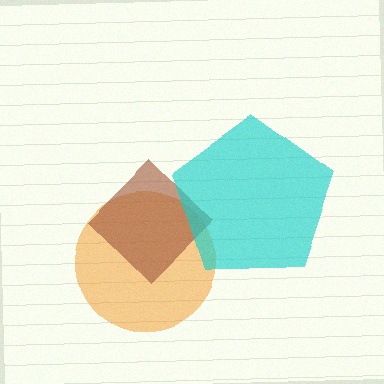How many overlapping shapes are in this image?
There are 3 overlapping shapes in the image.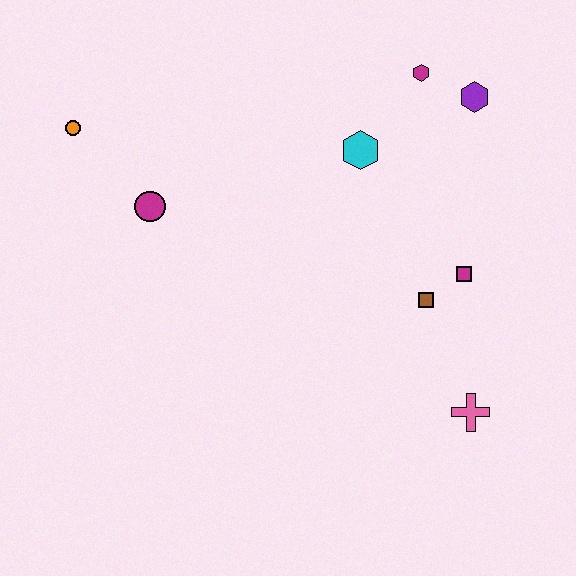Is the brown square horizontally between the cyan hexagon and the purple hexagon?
Yes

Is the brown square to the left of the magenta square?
Yes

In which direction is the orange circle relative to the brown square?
The orange circle is to the left of the brown square.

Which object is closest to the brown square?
The magenta square is closest to the brown square.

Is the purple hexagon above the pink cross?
Yes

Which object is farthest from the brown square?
The orange circle is farthest from the brown square.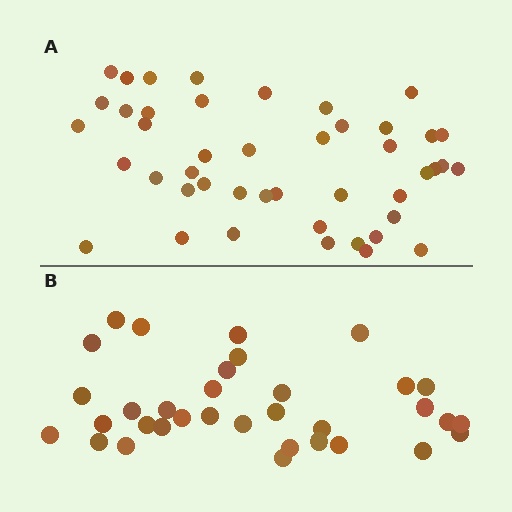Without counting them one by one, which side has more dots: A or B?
Region A (the top region) has more dots.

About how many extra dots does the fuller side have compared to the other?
Region A has roughly 12 or so more dots than region B.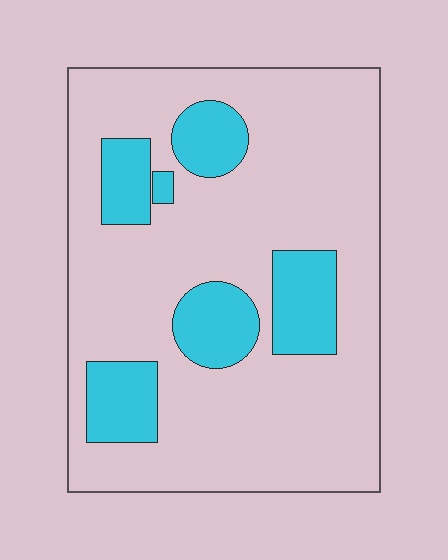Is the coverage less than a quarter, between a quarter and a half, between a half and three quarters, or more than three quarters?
Less than a quarter.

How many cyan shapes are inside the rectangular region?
6.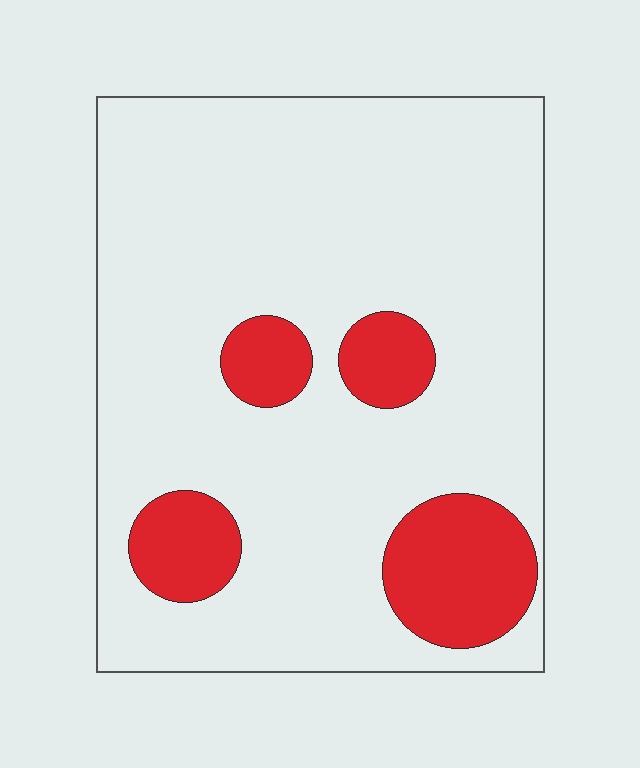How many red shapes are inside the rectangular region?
4.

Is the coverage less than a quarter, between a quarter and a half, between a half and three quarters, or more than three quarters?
Less than a quarter.